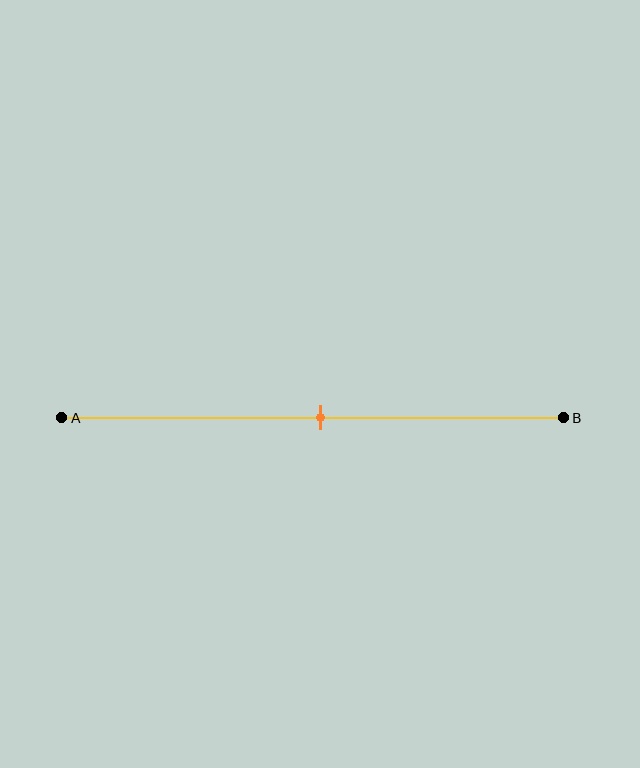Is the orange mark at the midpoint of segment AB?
Yes, the mark is approximately at the midpoint.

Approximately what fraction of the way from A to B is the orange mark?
The orange mark is approximately 50% of the way from A to B.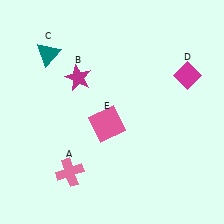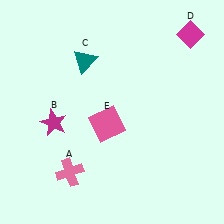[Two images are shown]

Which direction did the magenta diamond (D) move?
The magenta diamond (D) moved up.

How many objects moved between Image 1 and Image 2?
3 objects moved between the two images.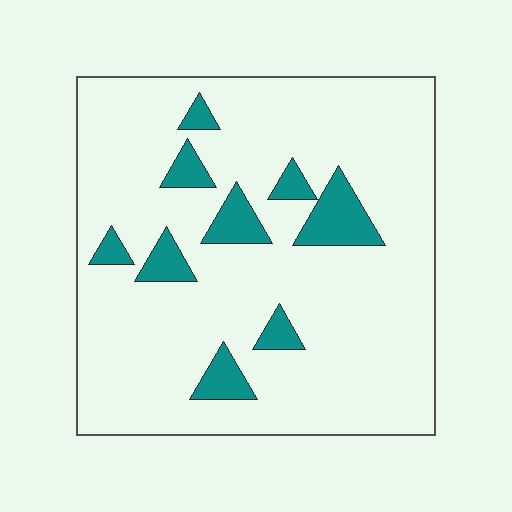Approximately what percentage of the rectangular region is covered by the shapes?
Approximately 10%.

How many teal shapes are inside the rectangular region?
9.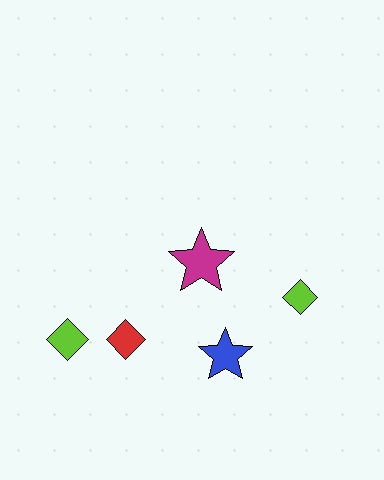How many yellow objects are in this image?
There are no yellow objects.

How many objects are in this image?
There are 5 objects.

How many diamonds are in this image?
There are 3 diamonds.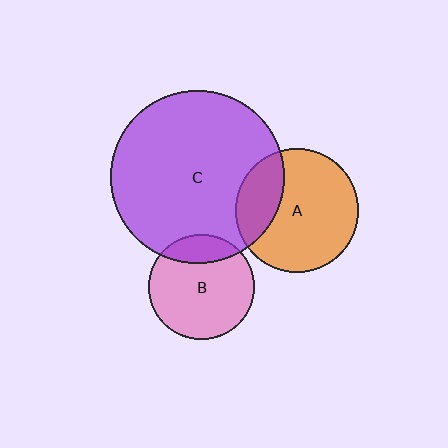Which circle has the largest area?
Circle C (purple).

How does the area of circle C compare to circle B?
Approximately 2.7 times.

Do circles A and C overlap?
Yes.